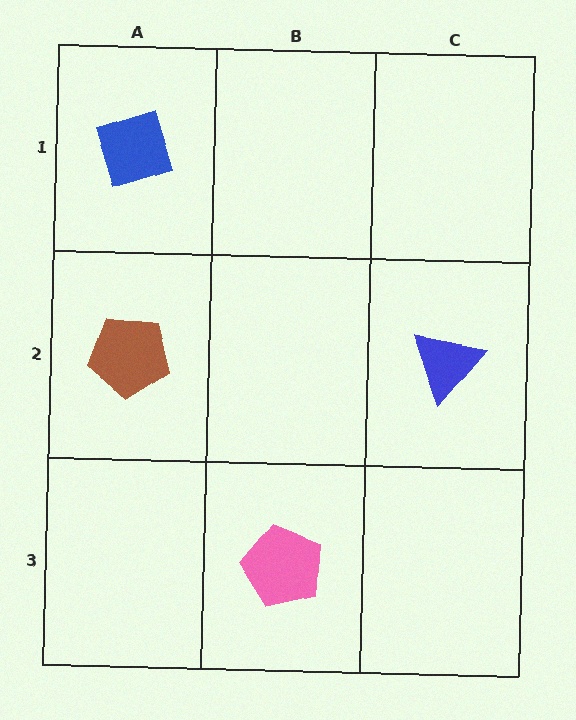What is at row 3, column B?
A pink pentagon.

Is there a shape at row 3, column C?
No, that cell is empty.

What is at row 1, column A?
A blue diamond.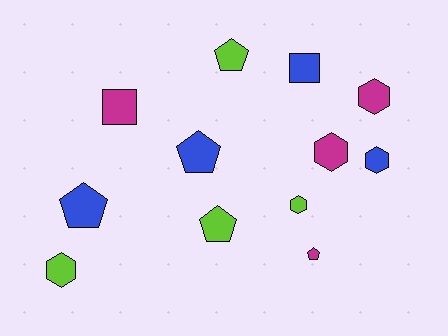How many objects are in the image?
There are 12 objects.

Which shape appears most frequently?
Hexagon, with 5 objects.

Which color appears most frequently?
Lime, with 4 objects.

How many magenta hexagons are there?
There are 2 magenta hexagons.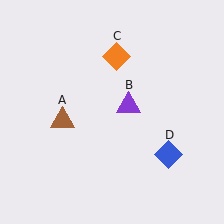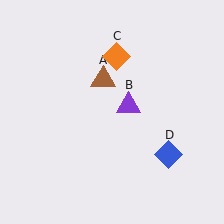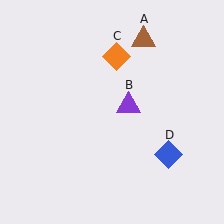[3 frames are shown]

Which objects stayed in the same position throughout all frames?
Purple triangle (object B) and orange diamond (object C) and blue diamond (object D) remained stationary.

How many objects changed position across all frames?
1 object changed position: brown triangle (object A).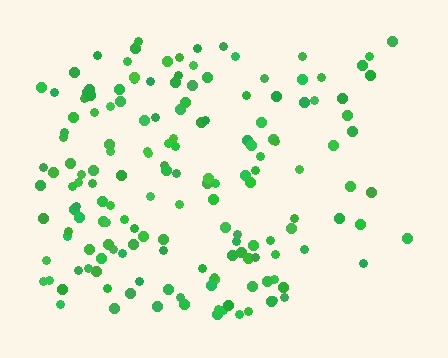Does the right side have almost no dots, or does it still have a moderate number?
Still a moderate number, just noticeably fewer than the left.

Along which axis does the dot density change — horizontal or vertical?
Horizontal.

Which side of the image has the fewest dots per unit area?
The right.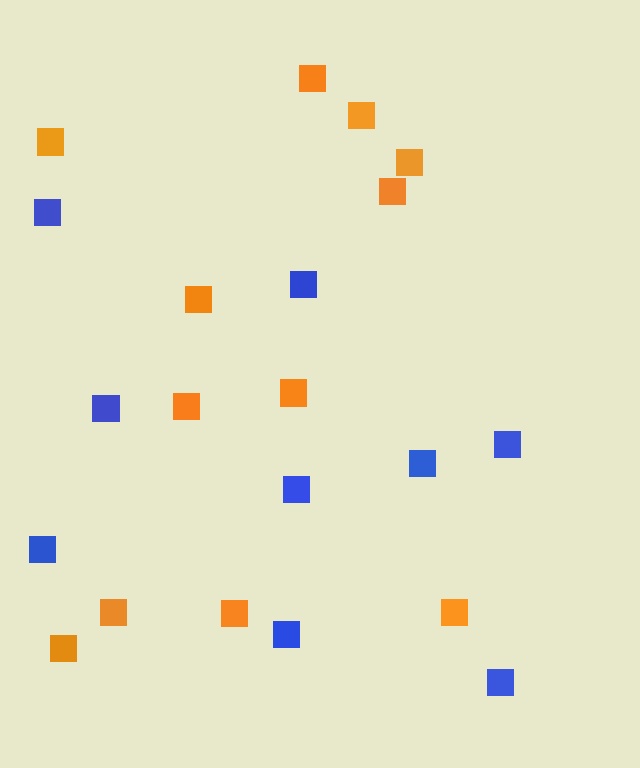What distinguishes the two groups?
There are 2 groups: one group of orange squares (12) and one group of blue squares (9).